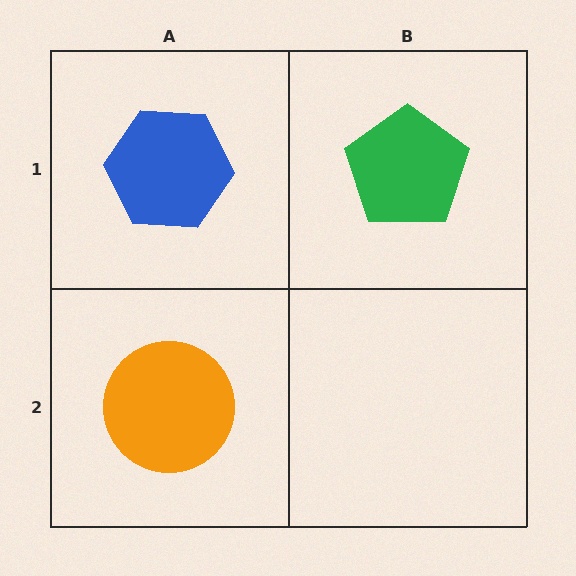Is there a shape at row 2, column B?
No, that cell is empty.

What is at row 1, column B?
A green pentagon.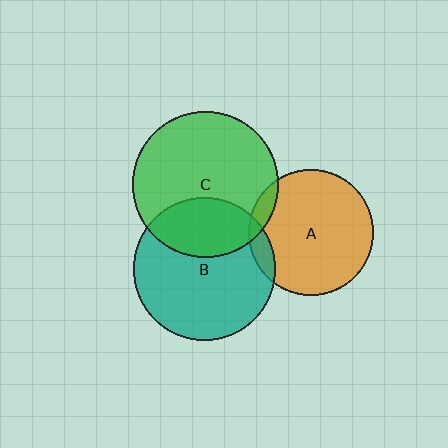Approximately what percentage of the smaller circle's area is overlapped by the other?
Approximately 10%.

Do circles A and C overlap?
Yes.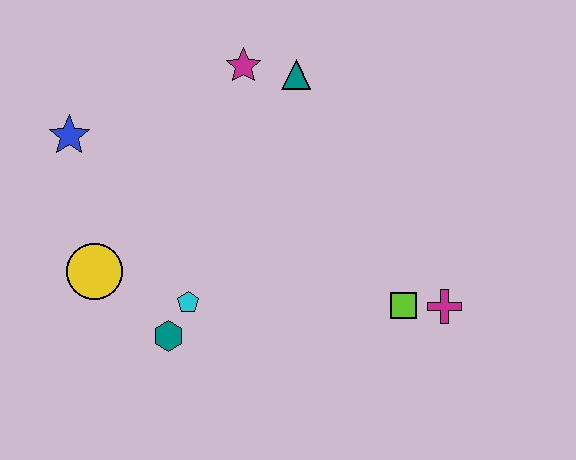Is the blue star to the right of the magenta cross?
No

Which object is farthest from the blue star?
The magenta cross is farthest from the blue star.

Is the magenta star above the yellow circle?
Yes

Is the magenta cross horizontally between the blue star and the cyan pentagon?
No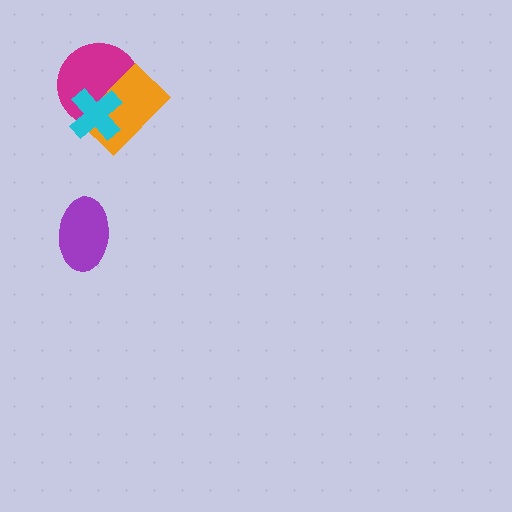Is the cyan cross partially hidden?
No, no other shape covers it.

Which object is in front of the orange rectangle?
The cyan cross is in front of the orange rectangle.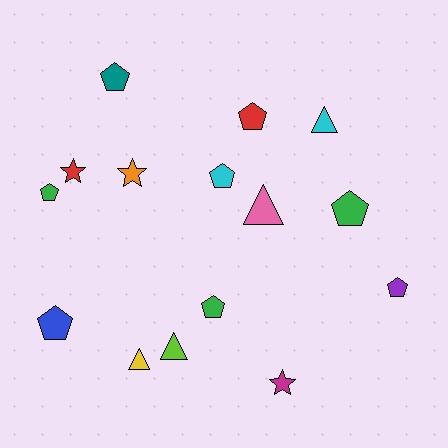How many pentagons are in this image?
There are 8 pentagons.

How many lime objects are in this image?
There is 1 lime object.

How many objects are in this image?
There are 15 objects.